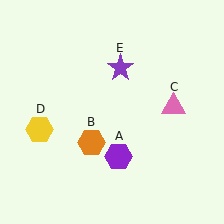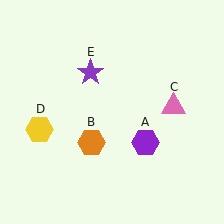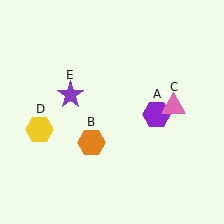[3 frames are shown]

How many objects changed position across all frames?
2 objects changed position: purple hexagon (object A), purple star (object E).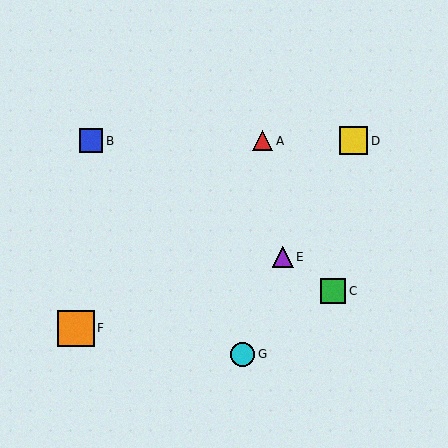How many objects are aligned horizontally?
3 objects (A, B, D) are aligned horizontally.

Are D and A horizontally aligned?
Yes, both are at y≈141.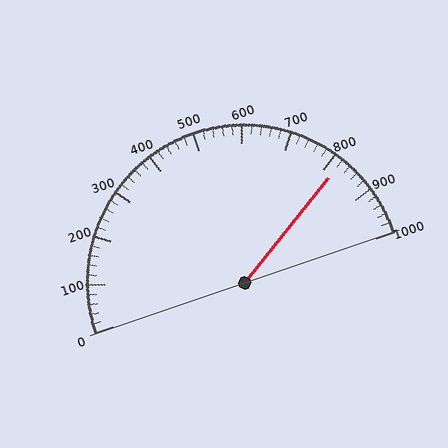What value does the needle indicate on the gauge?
The needle indicates approximately 820.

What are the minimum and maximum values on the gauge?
The gauge ranges from 0 to 1000.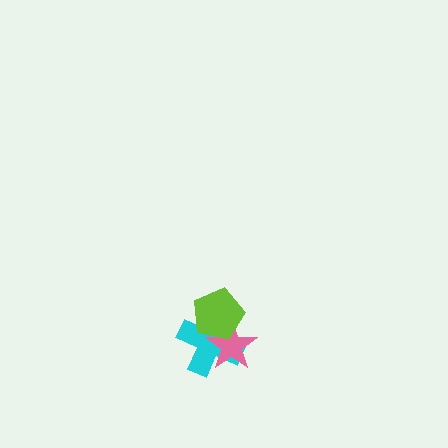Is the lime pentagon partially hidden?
No, no other shape covers it.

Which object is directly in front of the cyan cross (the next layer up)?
The pink star is directly in front of the cyan cross.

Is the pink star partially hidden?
Yes, it is partially covered by another shape.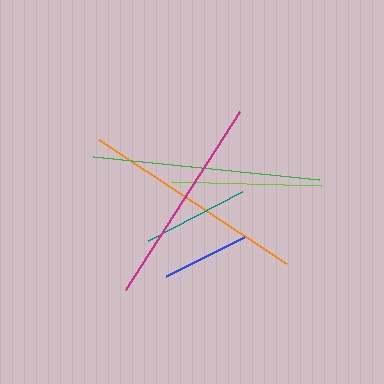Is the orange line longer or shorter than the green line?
The green line is longer than the orange line.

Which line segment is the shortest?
The blue line is the shortest at approximately 87 pixels.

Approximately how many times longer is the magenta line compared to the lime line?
The magenta line is approximately 1.4 times the length of the lime line.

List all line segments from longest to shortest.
From longest to shortest: green, orange, magenta, lime, teal, blue.